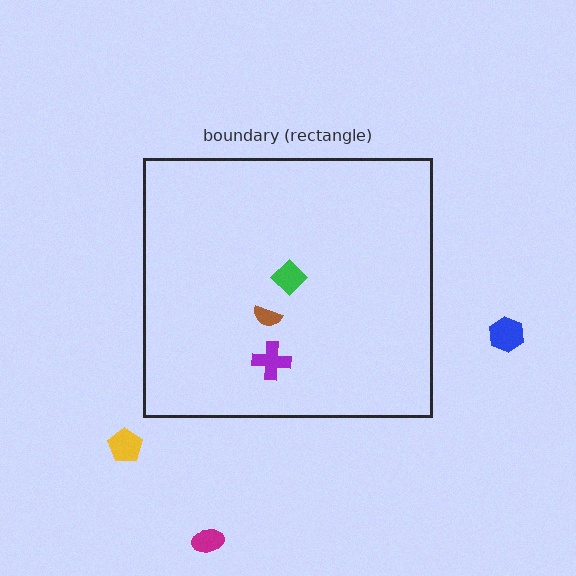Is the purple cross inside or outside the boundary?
Inside.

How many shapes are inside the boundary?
3 inside, 3 outside.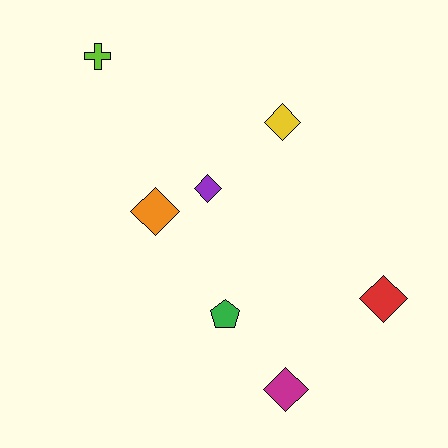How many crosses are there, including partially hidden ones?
There is 1 cross.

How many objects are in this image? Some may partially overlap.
There are 7 objects.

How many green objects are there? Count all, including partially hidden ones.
There is 1 green object.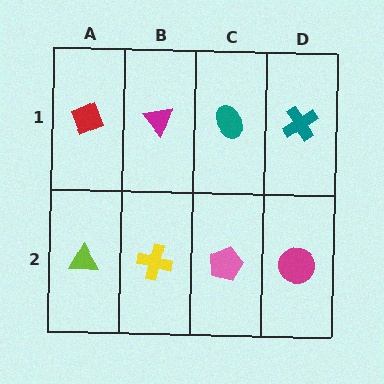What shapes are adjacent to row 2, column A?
A red diamond (row 1, column A), a yellow cross (row 2, column B).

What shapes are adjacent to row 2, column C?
A teal ellipse (row 1, column C), a yellow cross (row 2, column B), a magenta circle (row 2, column D).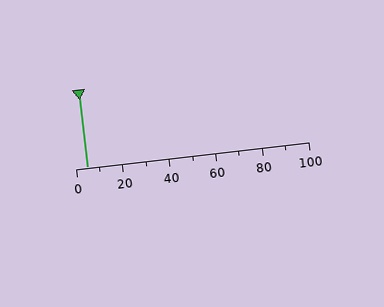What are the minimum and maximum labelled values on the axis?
The axis runs from 0 to 100.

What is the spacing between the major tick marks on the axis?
The major ticks are spaced 20 apart.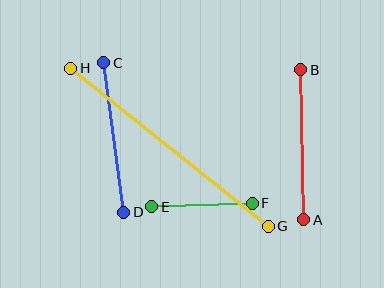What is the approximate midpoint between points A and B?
The midpoint is at approximately (302, 145) pixels.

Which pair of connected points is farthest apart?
Points G and H are farthest apart.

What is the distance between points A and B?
The distance is approximately 150 pixels.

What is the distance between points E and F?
The distance is approximately 101 pixels.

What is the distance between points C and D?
The distance is approximately 151 pixels.